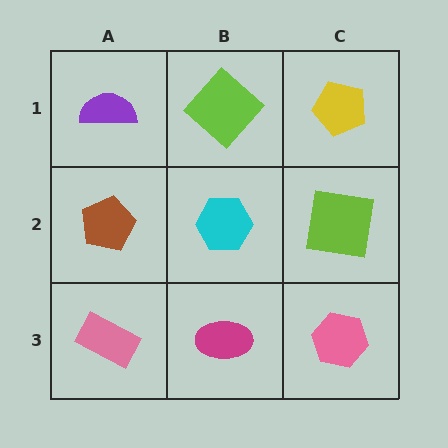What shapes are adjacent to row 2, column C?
A yellow pentagon (row 1, column C), a pink hexagon (row 3, column C), a cyan hexagon (row 2, column B).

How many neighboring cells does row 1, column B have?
3.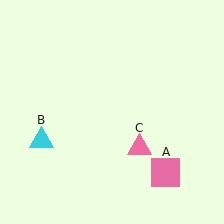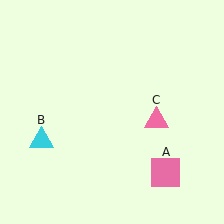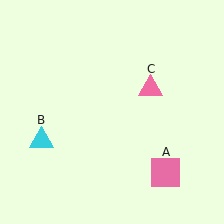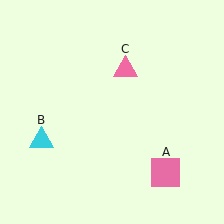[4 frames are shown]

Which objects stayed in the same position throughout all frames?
Pink square (object A) and cyan triangle (object B) remained stationary.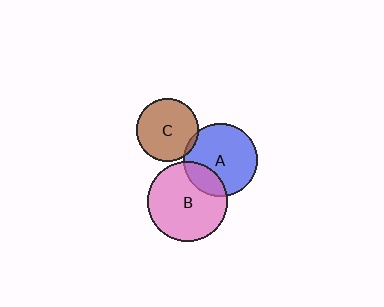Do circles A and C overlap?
Yes.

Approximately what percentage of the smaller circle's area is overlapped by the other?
Approximately 5%.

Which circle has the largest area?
Circle B (pink).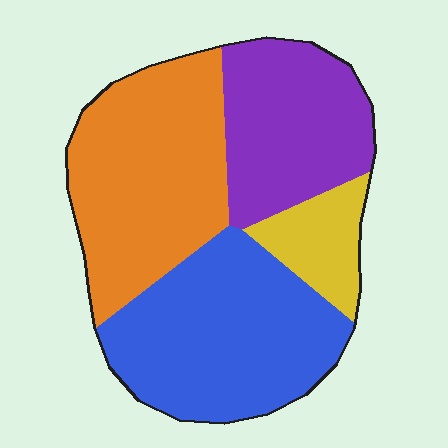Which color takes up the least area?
Yellow, at roughly 10%.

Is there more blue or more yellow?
Blue.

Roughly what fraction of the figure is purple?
Purple covers roughly 25% of the figure.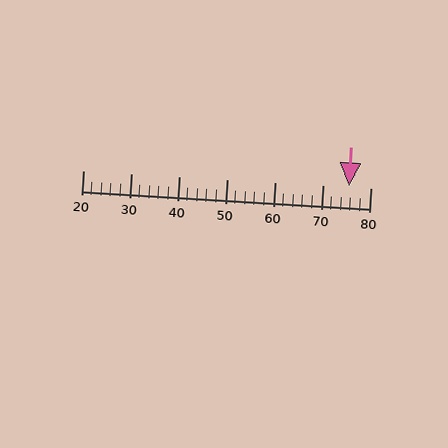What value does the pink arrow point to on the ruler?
The pink arrow points to approximately 76.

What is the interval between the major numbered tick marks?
The major tick marks are spaced 10 units apart.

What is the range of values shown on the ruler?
The ruler shows values from 20 to 80.